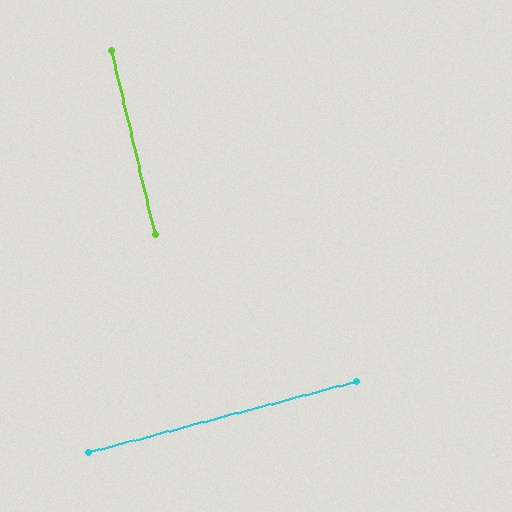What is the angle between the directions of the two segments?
Approximately 88 degrees.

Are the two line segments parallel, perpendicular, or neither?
Perpendicular — they meet at approximately 88°.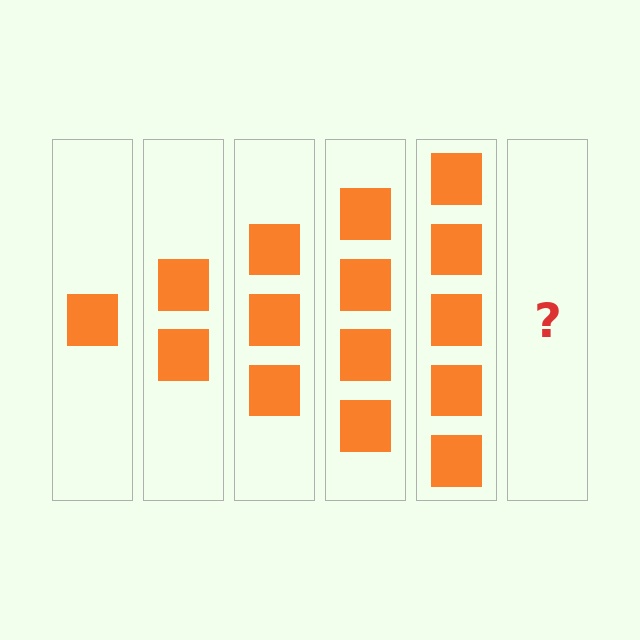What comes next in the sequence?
The next element should be 6 squares.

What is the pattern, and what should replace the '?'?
The pattern is that each step adds one more square. The '?' should be 6 squares.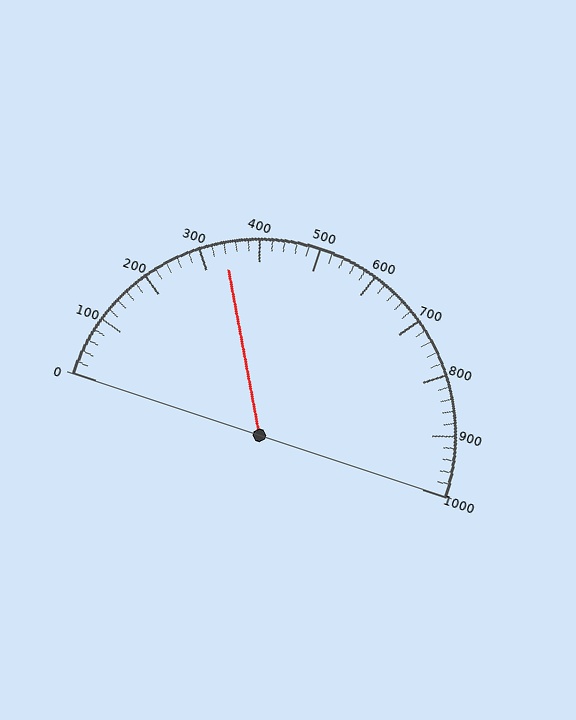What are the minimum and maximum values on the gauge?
The gauge ranges from 0 to 1000.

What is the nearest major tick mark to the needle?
The nearest major tick mark is 300.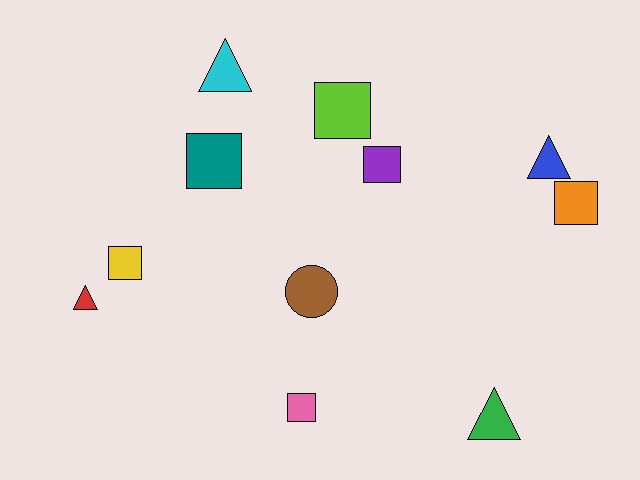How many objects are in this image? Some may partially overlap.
There are 11 objects.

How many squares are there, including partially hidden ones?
There are 6 squares.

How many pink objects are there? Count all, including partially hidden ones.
There is 1 pink object.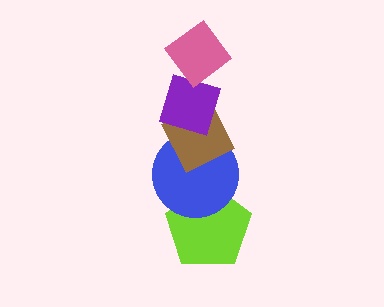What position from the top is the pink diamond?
The pink diamond is 1st from the top.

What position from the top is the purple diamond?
The purple diamond is 2nd from the top.